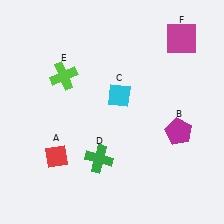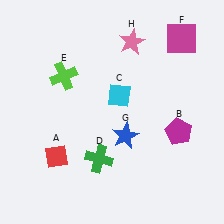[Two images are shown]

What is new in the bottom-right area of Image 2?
A blue star (G) was added in the bottom-right area of Image 2.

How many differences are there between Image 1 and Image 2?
There are 2 differences between the two images.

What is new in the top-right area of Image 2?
A pink star (H) was added in the top-right area of Image 2.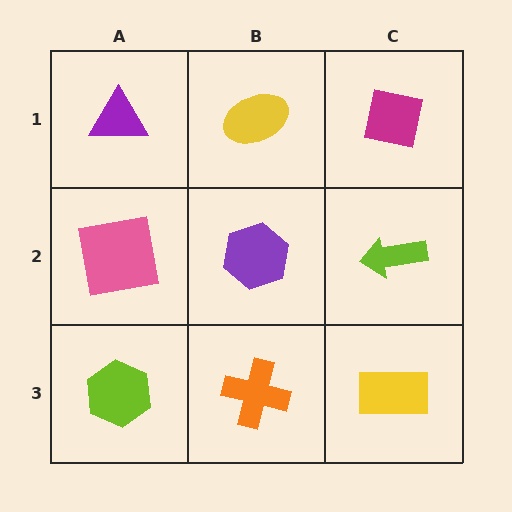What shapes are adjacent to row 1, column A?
A pink square (row 2, column A), a yellow ellipse (row 1, column B).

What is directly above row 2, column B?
A yellow ellipse.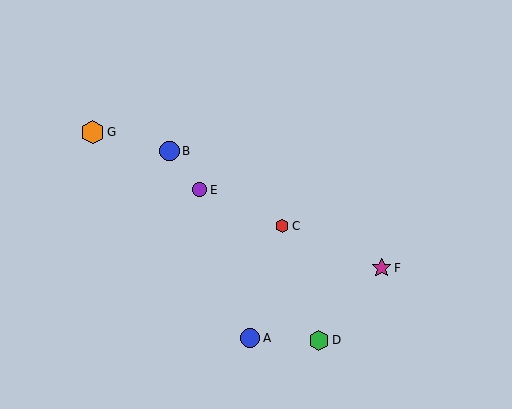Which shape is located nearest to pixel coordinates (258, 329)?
The blue circle (labeled A) at (250, 338) is nearest to that location.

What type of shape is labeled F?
Shape F is a magenta star.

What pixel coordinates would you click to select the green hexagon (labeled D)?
Click at (319, 340) to select the green hexagon D.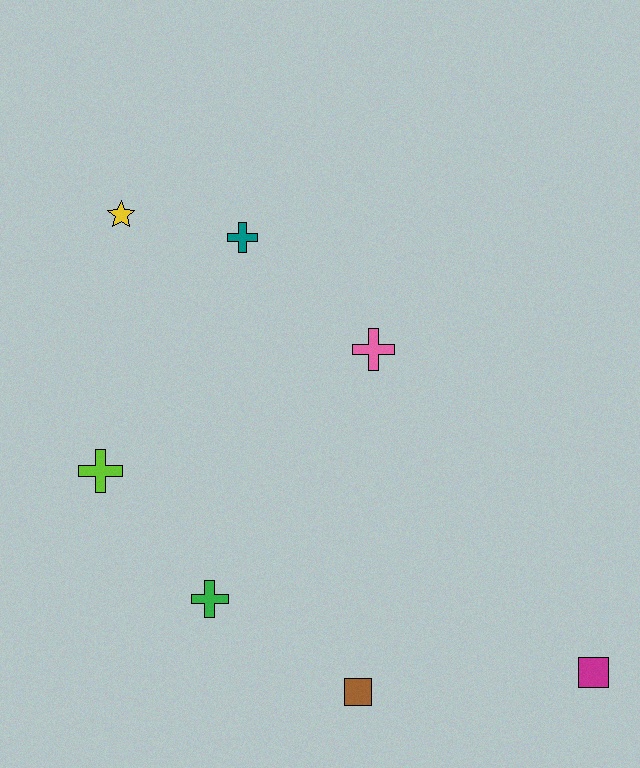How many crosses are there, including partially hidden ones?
There are 4 crosses.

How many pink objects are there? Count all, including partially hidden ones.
There is 1 pink object.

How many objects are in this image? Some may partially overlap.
There are 7 objects.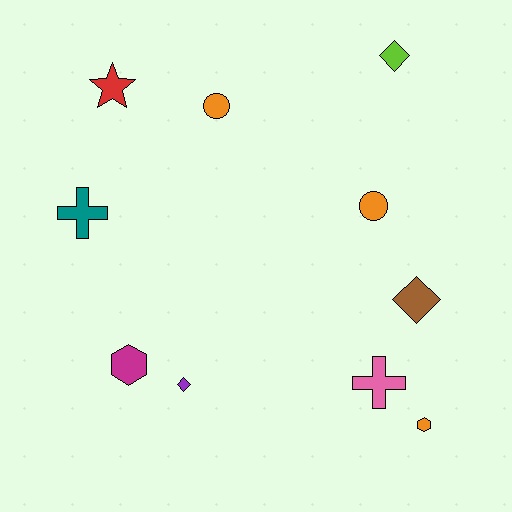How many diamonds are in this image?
There are 3 diamonds.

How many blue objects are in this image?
There are no blue objects.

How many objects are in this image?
There are 10 objects.